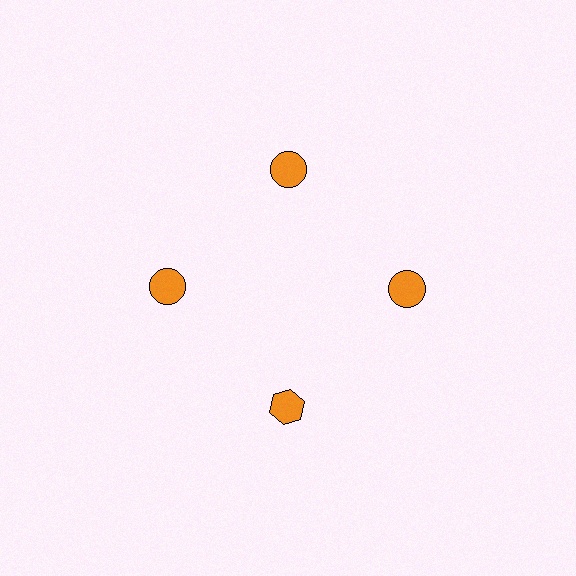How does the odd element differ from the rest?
It has a different shape: hexagon instead of circle.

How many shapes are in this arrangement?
There are 4 shapes arranged in a ring pattern.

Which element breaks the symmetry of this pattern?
The orange hexagon at roughly the 6 o'clock position breaks the symmetry. All other shapes are orange circles.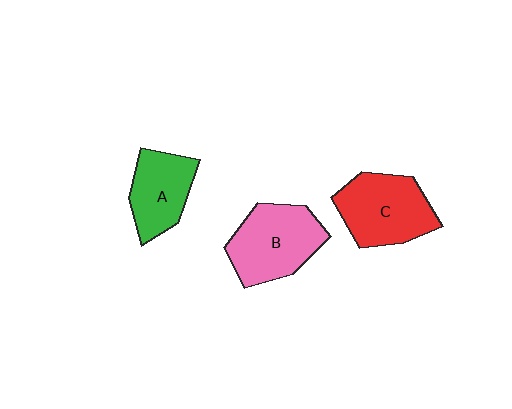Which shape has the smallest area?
Shape A (green).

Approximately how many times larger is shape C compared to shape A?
Approximately 1.3 times.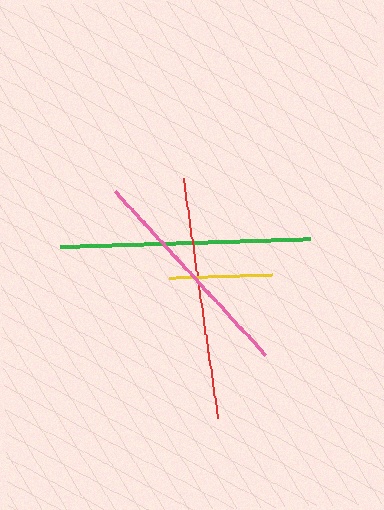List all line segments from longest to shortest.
From longest to shortest: green, red, pink, yellow.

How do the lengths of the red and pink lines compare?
The red and pink lines are approximately the same length.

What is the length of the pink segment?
The pink segment is approximately 222 pixels long.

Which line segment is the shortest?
The yellow line is the shortest at approximately 103 pixels.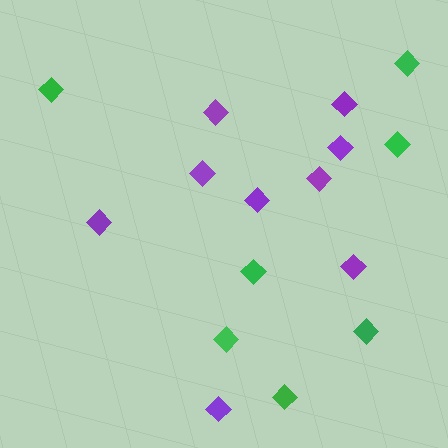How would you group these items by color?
There are 2 groups: one group of green diamonds (7) and one group of purple diamonds (9).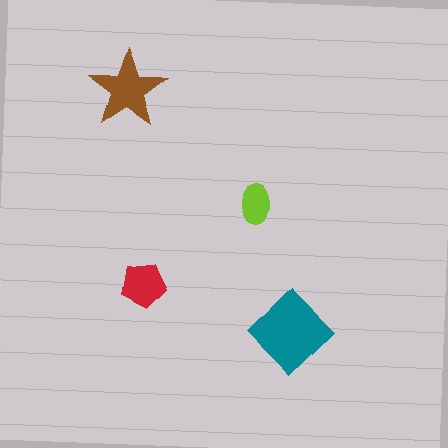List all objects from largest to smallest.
The teal diamond, the brown star, the red pentagon, the lime ellipse.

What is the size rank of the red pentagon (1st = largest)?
3rd.